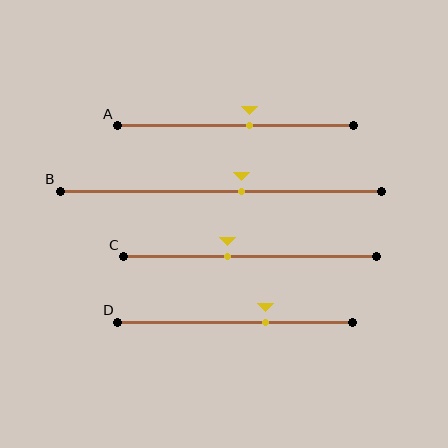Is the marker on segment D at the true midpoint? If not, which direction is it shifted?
No, the marker on segment D is shifted to the right by about 13% of the segment length.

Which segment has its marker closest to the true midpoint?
Segment A has its marker closest to the true midpoint.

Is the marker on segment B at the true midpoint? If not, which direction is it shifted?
No, the marker on segment B is shifted to the right by about 6% of the segment length.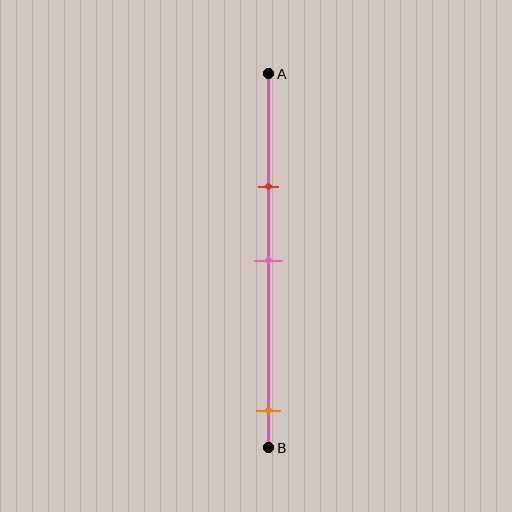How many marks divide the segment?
There are 3 marks dividing the segment.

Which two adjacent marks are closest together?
The red and pink marks are the closest adjacent pair.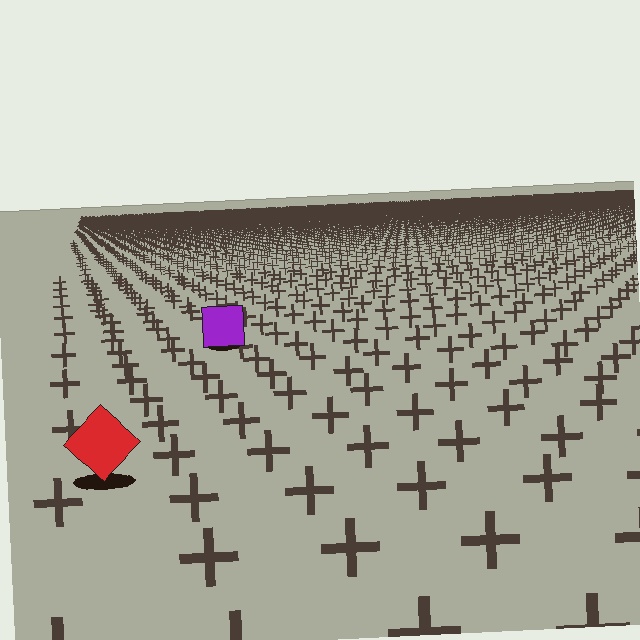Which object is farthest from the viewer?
The purple square is farthest from the viewer. It appears smaller and the ground texture around it is denser.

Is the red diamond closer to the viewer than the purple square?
Yes. The red diamond is closer — you can tell from the texture gradient: the ground texture is coarser near it.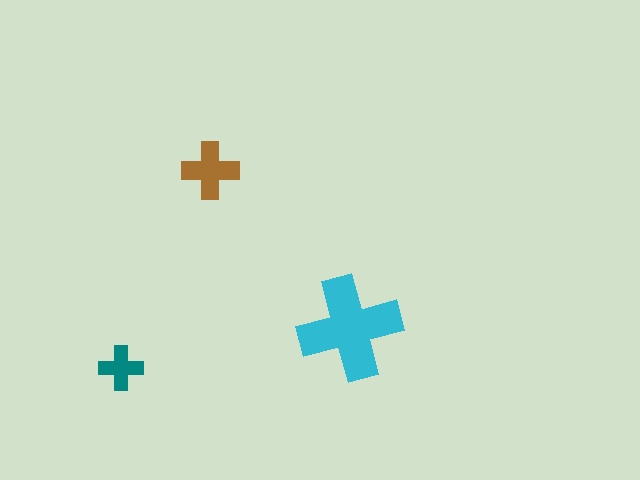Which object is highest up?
The brown cross is topmost.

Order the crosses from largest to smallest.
the cyan one, the brown one, the teal one.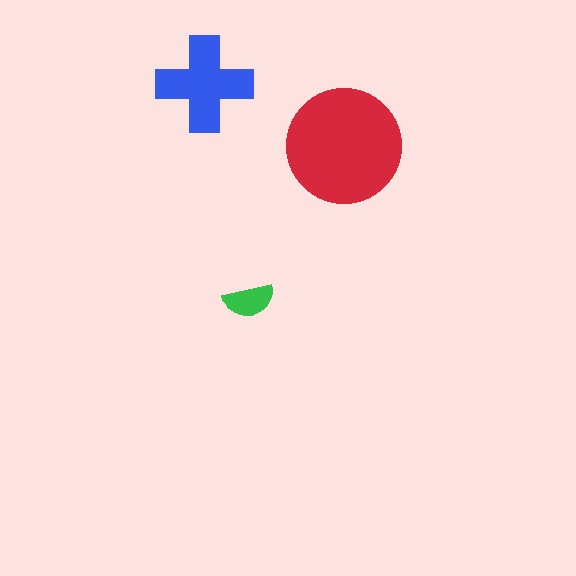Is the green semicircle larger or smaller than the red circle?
Smaller.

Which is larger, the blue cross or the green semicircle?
The blue cross.